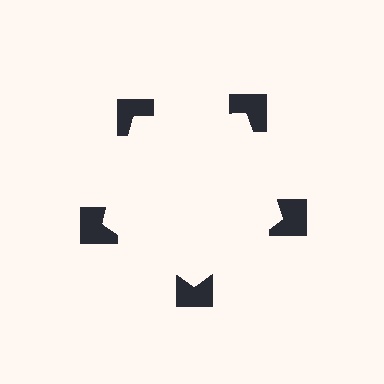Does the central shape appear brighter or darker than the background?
It typically appears slightly brighter than the background, even though no actual brightness change is drawn.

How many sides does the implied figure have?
5 sides.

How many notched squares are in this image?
There are 5 — one at each vertex of the illusory pentagon.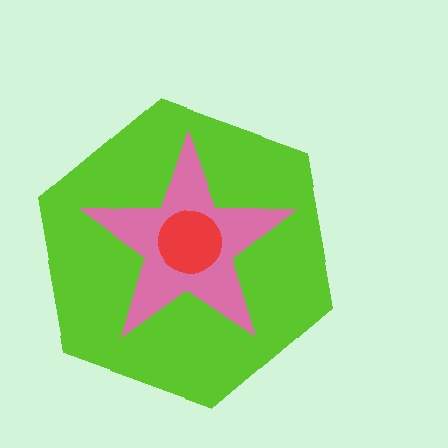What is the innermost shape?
The red circle.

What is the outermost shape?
The lime hexagon.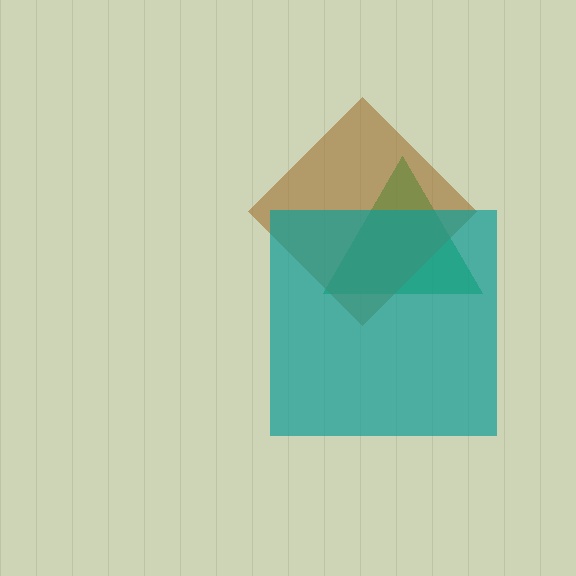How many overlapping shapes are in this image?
There are 3 overlapping shapes in the image.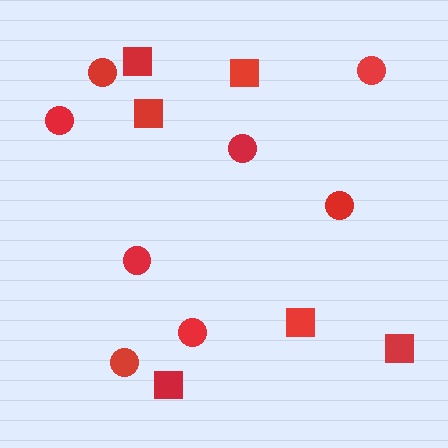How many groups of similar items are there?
There are 2 groups: one group of circles (8) and one group of squares (6).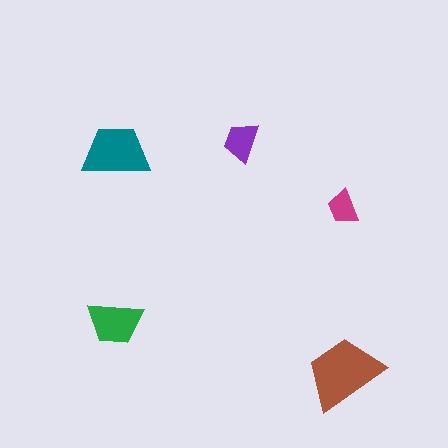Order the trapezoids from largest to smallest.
the brown one, the teal one, the green one, the purple one, the magenta one.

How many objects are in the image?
There are 5 objects in the image.